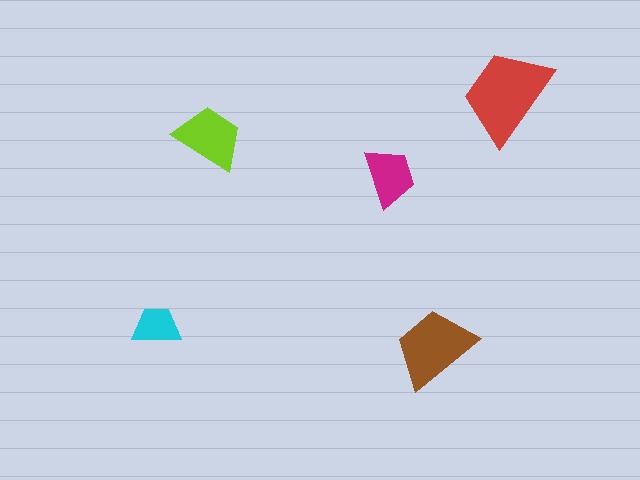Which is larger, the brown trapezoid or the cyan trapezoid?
The brown one.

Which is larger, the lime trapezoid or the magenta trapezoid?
The lime one.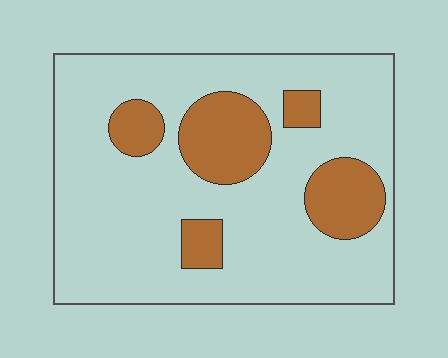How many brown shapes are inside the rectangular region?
5.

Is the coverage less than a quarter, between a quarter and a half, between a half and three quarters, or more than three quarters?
Less than a quarter.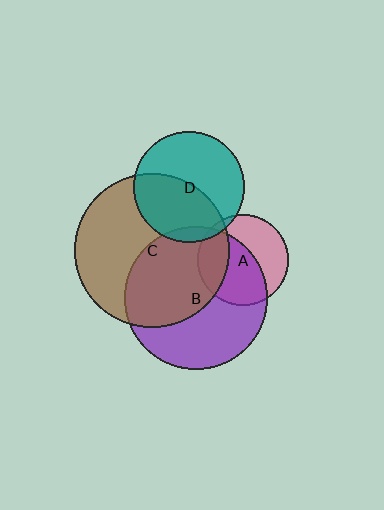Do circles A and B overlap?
Yes.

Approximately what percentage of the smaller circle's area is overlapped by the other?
Approximately 60%.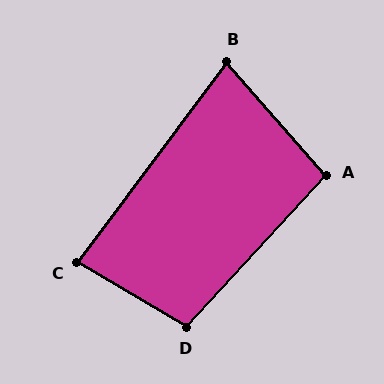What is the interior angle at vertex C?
Approximately 84 degrees (acute).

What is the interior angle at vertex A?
Approximately 96 degrees (obtuse).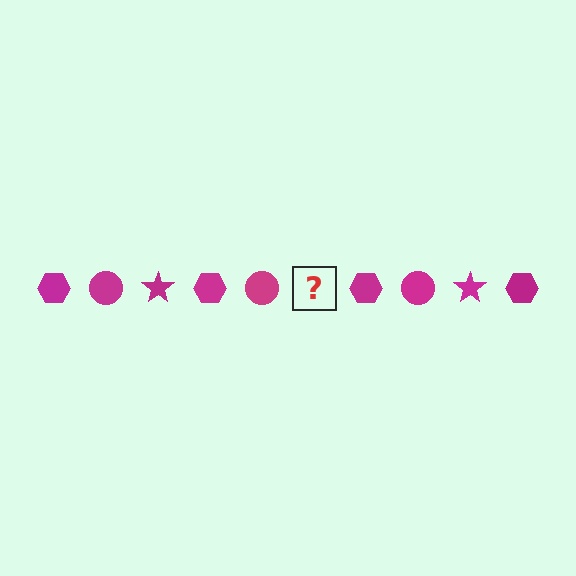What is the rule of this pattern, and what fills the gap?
The rule is that the pattern cycles through hexagon, circle, star shapes in magenta. The gap should be filled with a magenta star.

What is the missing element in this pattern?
The missing element is a magenta star.